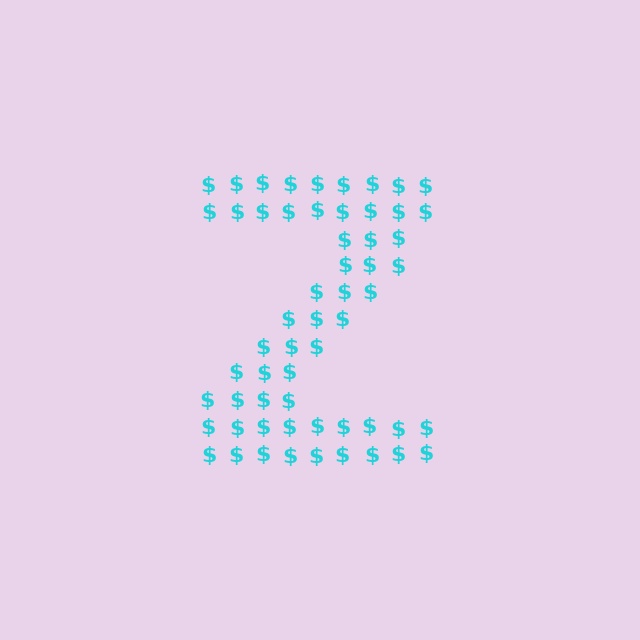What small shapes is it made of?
It is made of small dollar signs.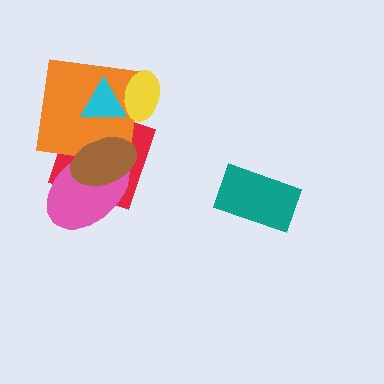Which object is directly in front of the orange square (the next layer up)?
The yellow ellipse is directly in front of the orange square.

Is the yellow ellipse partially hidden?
Yes, it is partially covered by another shape.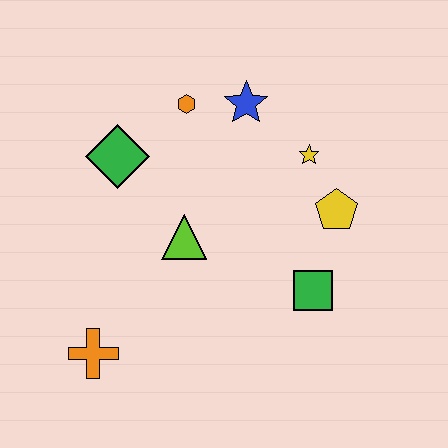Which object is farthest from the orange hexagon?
The orange cross is farthest from the orange hexagon.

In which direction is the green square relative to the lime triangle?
The green square is to the right of the lime triangle.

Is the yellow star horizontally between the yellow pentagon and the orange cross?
Yes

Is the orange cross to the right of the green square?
No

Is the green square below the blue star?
Yes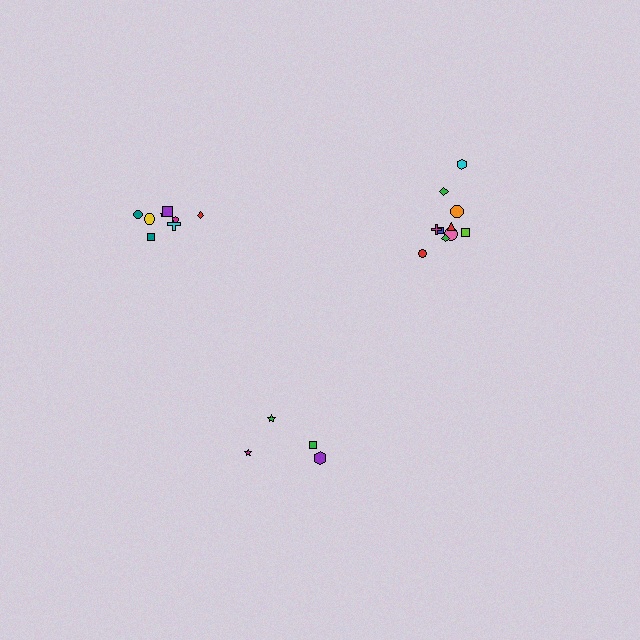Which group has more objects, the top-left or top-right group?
The top-right group.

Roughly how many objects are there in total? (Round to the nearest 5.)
Roughly 20 objects in total.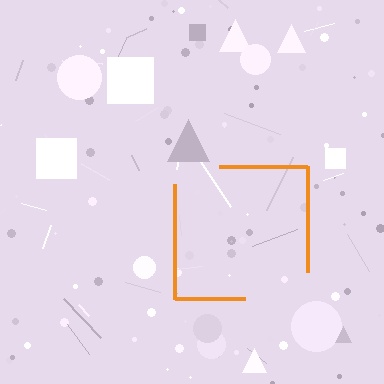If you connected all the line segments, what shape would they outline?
They would outline a square.